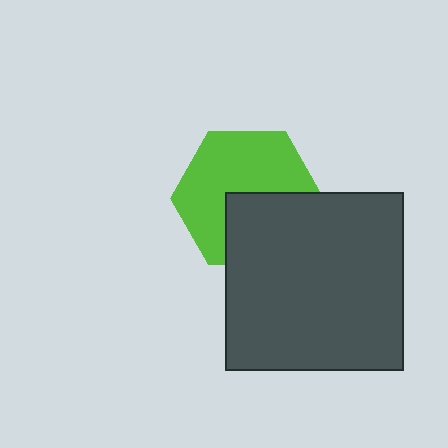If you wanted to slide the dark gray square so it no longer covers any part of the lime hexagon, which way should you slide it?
Slide it down — that is the most direct way to separate the two shapes.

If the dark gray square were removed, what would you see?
You would see the complete lime hexagon.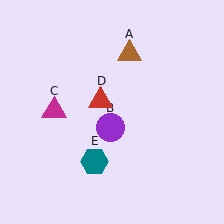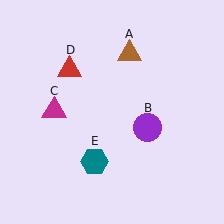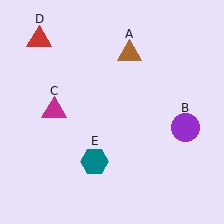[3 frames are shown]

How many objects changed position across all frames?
2 objects changed position: purple circle (object B), red triangle (object D).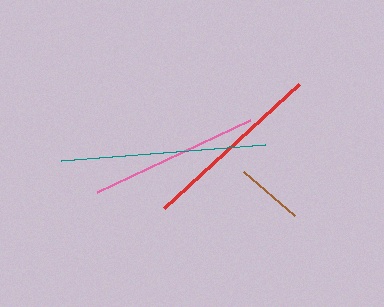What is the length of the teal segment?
The teal segment is approximately 204 pixels long.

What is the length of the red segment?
The red segment is approximately 182 pixels long.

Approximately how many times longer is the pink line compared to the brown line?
The pink line is approximately 2.5 times the length of the brown line.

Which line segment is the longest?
The teal line is the longest at approximately 204 pixels.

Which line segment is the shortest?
The brown line is the shortest at approximately 67 pixels.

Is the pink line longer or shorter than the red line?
The red line is longer than the pink line.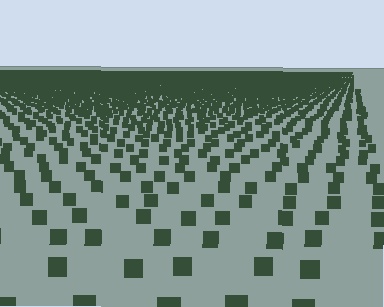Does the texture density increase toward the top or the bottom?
Density increases toward the top.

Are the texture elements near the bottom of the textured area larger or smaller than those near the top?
Larger. Near the bottom, elements are closer to the viewer and appear at a bigger on-screen size.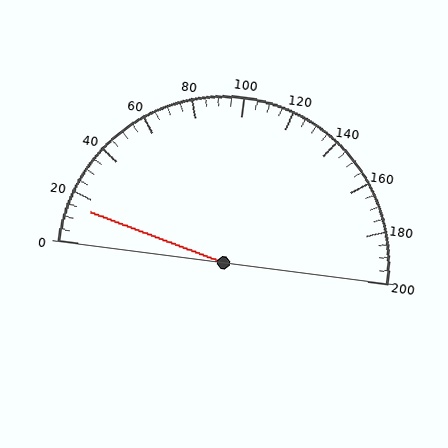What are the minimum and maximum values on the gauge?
The gauge ranges from 0 to 200.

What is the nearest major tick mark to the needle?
The nearest major tick mark is 20.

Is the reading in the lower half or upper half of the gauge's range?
The reading is in the lower half of the range (0 to 200).